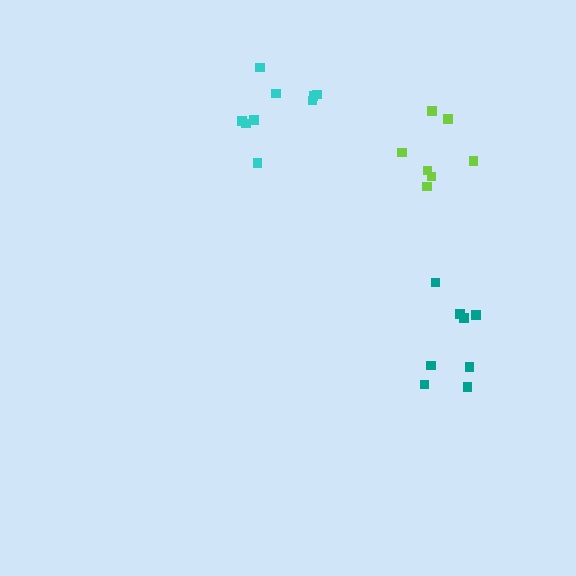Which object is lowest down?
The teal cluster is bottommost.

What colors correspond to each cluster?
The clusters are colored: cyan, teal, lime.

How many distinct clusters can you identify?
There are 3 distinct clusters.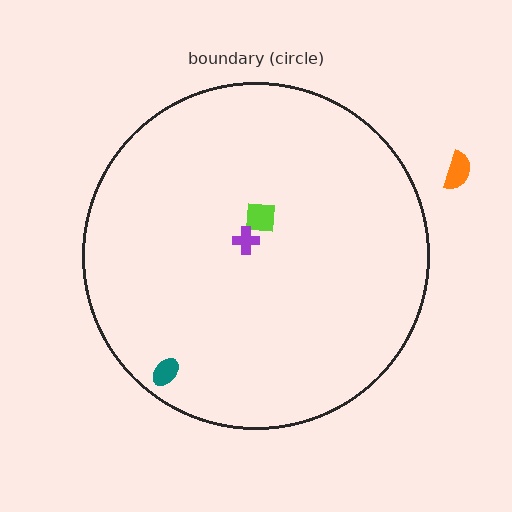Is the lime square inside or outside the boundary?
Inside.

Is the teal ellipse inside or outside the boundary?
Inside.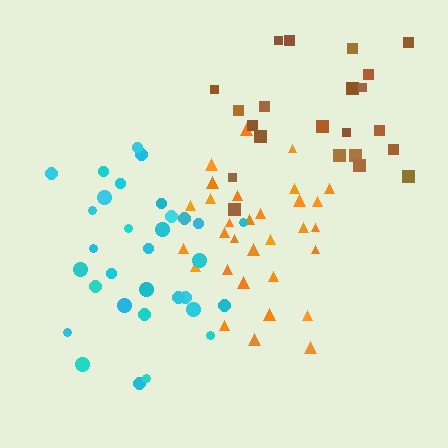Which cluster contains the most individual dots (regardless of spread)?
Orange (32).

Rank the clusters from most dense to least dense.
orange, cyan, brown.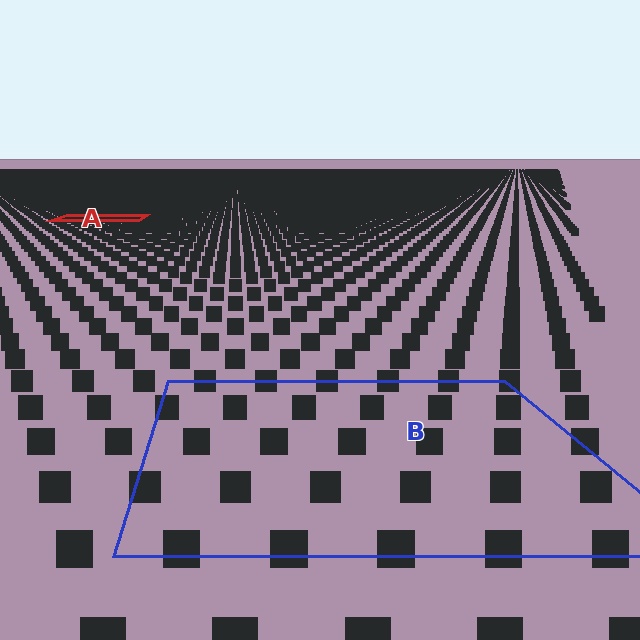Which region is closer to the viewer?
Region B is closer. The texture elements there are larger and more spread out.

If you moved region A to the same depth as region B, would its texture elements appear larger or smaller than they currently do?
They would appear larger. At a closer depth, the same texture elements are projected at a bigger on-screen size.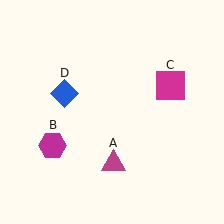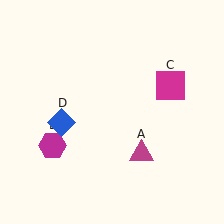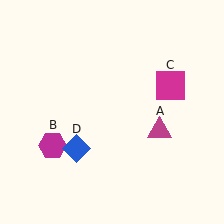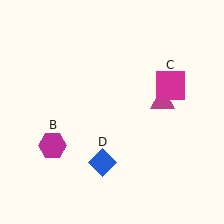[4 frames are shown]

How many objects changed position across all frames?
2 objects changed position: magenta triangle (object A), blue diamond (object D).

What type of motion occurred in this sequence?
The magenta triangle (object A), blue diamond (object D) rotated counterclockwise around the center of the scene.